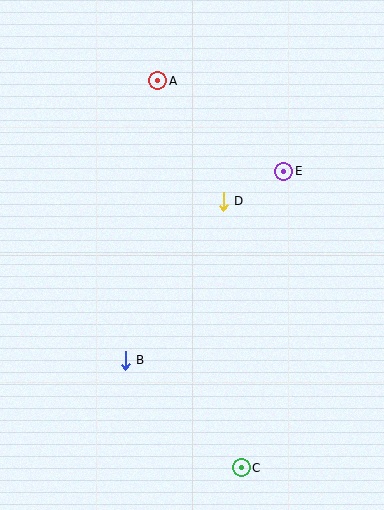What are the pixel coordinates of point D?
Point D is at (223, 201).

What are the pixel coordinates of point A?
Point A is at (158, 81).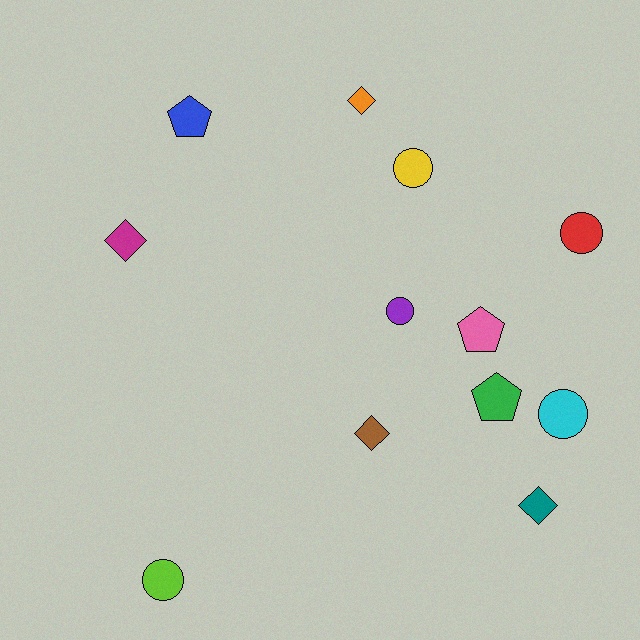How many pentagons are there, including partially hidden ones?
There are 3 pentagons.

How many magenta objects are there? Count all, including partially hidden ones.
There is 1 magenta object.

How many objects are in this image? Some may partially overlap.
There are 12 objects.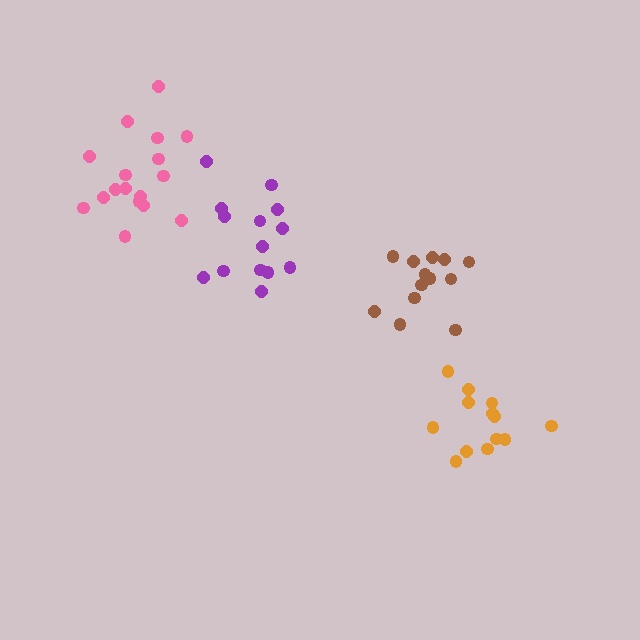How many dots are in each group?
Group 1: 13 dots, Group 2: 14 dots, Group 3: 17 dots, Group 4: 13 dots (57 total).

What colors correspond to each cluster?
The clusters are colored: orange, purple, pink, brown.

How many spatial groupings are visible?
There are 4 spatial groupings.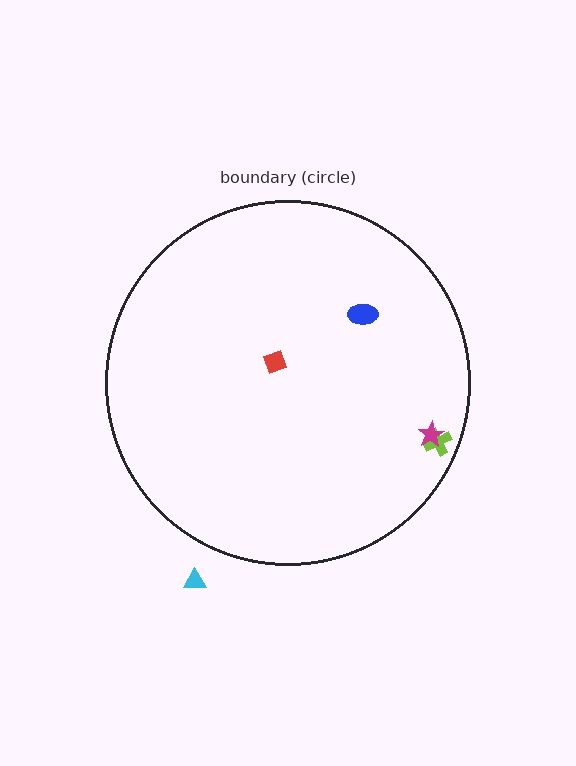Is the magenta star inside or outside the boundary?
Inside.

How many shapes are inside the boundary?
4 inside, 1 outside.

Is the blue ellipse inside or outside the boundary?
Inside.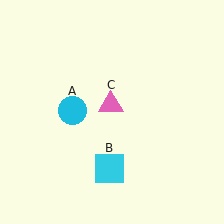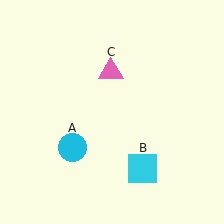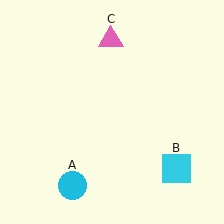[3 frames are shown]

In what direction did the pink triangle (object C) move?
The pink triangle (object C) moved up.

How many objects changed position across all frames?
3 objects changed position: cyan circle (object A), cyan square (object B), pink triangle (object C).